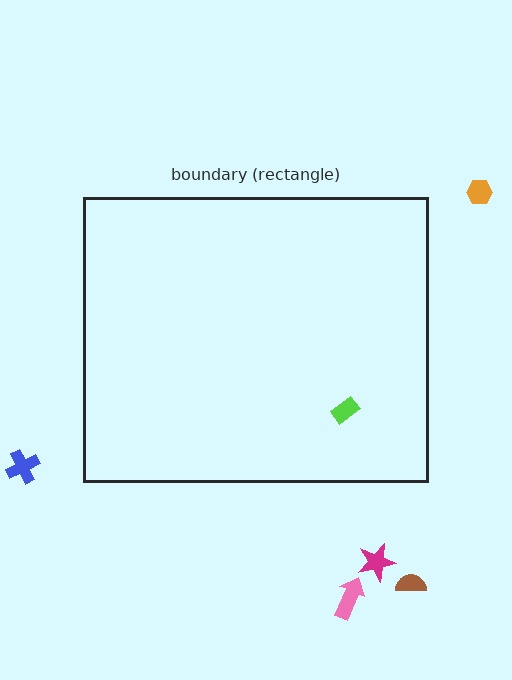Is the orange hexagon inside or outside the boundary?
Outside.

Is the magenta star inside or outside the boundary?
Outside.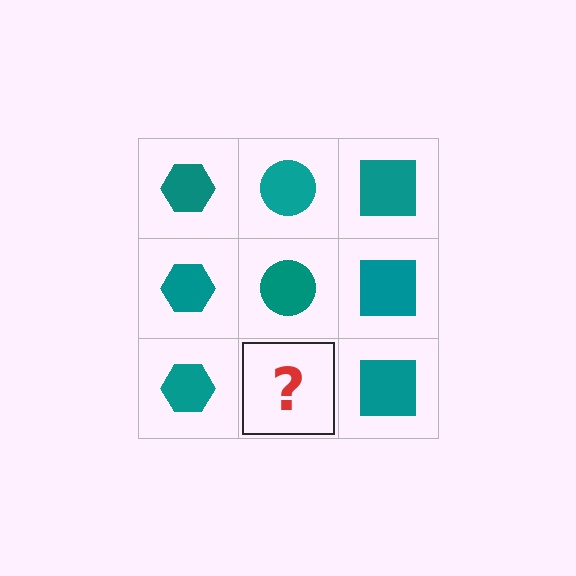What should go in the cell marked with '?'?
The missing cell should contain a teal circle.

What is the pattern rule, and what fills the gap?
The rule is that each column has a consistent shape. The gap should be filled with a teal circle.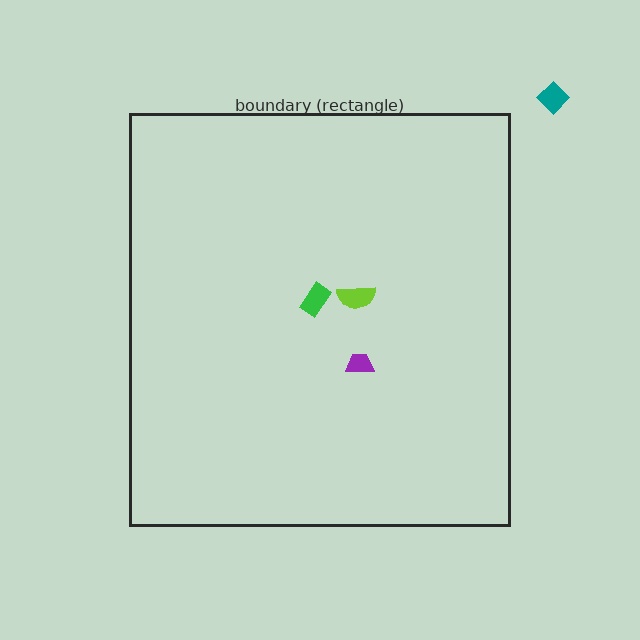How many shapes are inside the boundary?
3 inside, 1 outside.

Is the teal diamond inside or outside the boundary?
Outside.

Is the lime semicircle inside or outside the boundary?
Inside.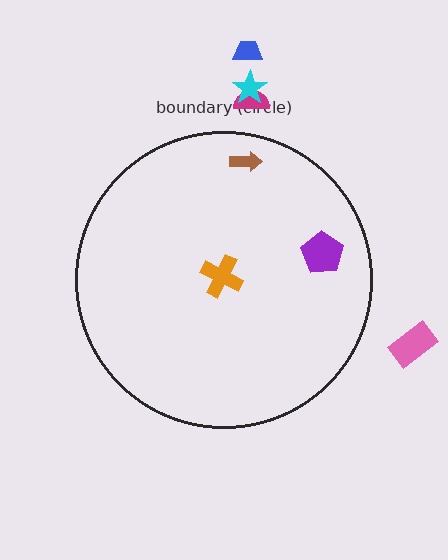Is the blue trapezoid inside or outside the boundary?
Outside.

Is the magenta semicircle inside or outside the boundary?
Outside.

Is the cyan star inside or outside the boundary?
Outside.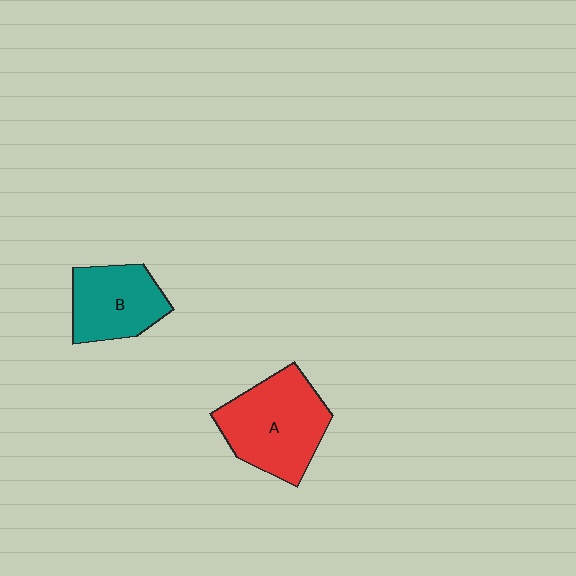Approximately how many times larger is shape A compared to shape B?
Approximately 1.4 times.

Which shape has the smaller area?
Shape B (teal).